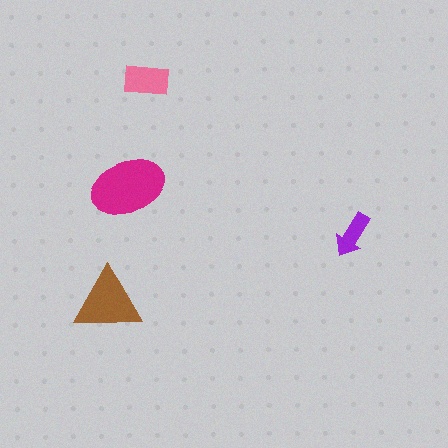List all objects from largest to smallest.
The magenta ellipse, the brown triangle, the pink rectangle, the purple arrow.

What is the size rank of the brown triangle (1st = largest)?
2nd.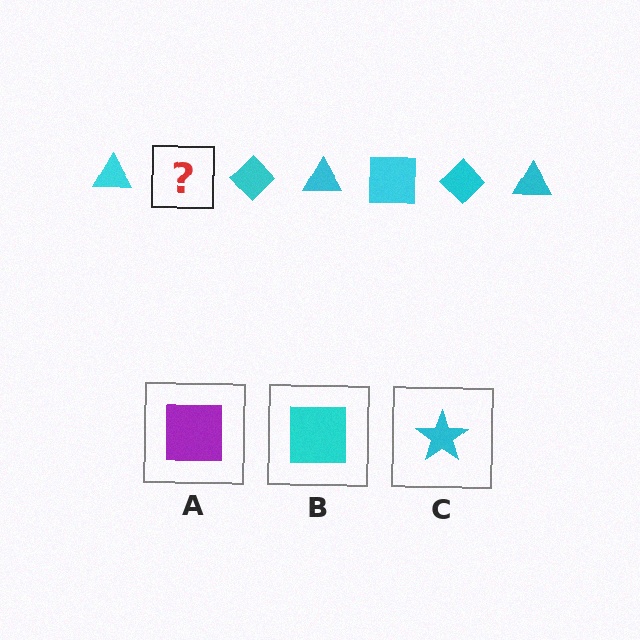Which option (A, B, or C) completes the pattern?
B.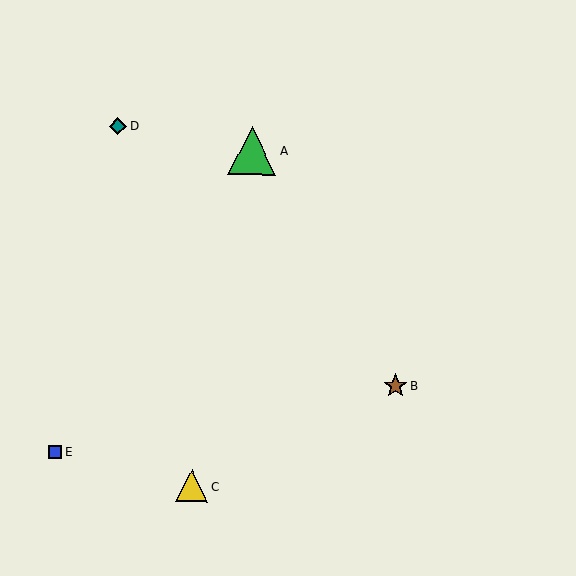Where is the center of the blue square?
The center of the blue square is at (55, 452).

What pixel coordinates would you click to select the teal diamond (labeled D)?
Click at (118, 126) to select the teal diamond D.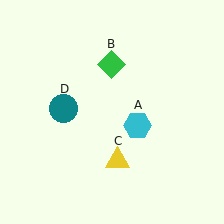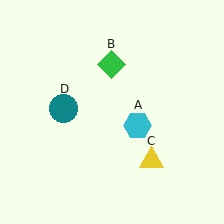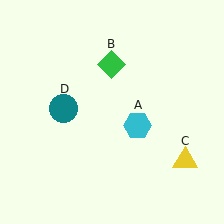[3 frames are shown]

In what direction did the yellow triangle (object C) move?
The yellow triangle (object C) moved right.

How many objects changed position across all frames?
1 object changed position: yellow triangle (object C).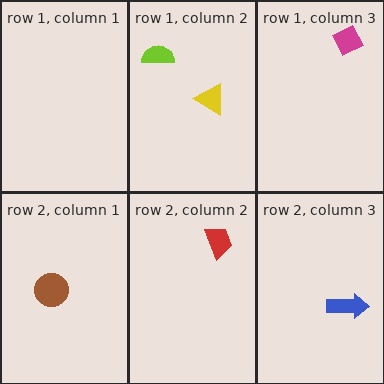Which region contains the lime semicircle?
The row 1, column 2 region.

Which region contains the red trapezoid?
The row 2, column 2 region.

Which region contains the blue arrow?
The row 2, column 3 region.